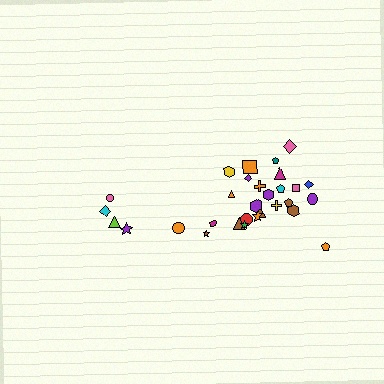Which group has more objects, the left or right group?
The right group.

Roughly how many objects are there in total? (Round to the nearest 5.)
Roughly 30 objects in total.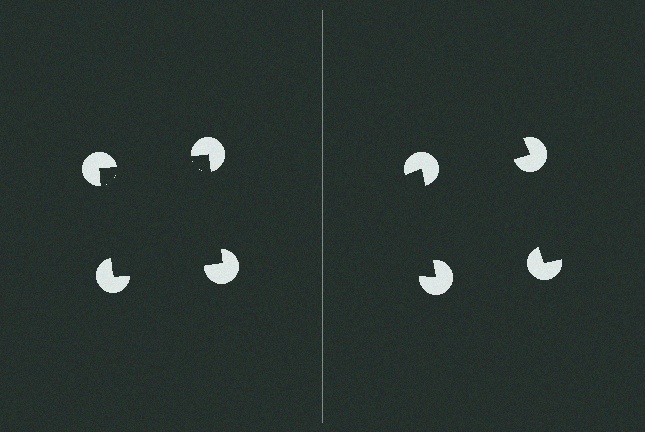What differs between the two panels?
The pac-man discs are positioned identically on both sides; only the wedge orientations differ. On the left they align to a square; on the right they are misaligned.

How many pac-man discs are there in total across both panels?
8 — 4 on each side.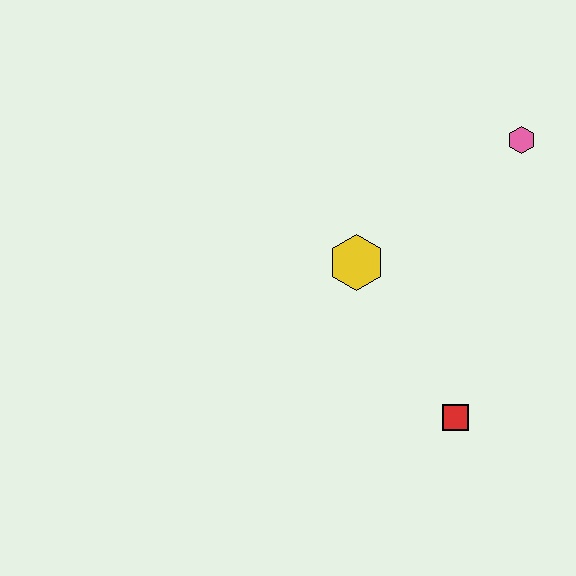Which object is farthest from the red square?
The pink hexagon is farthest from the red square.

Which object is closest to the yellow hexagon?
The red square is closest to the yellow hexagon.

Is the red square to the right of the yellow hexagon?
Yes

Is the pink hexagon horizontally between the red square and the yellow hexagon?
No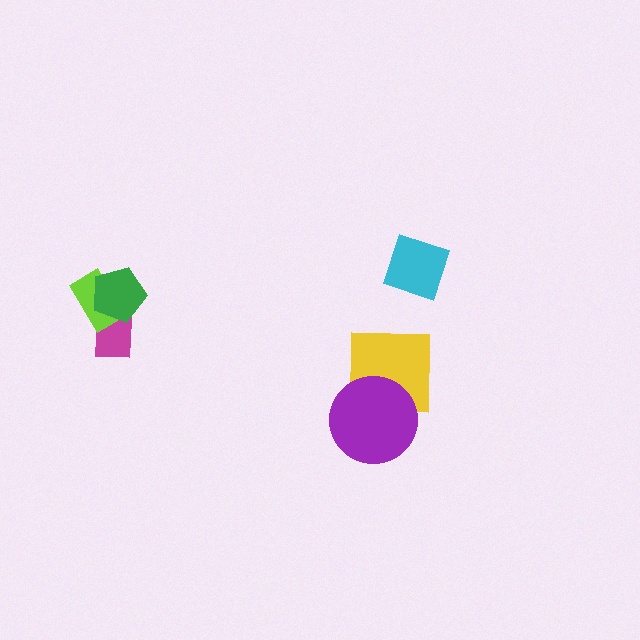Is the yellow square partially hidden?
Yes, it is partially covered by another shape.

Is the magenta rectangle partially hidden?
Yes, it is partially covered by another shape.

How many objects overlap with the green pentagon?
2 objects overlap with the green pentagon.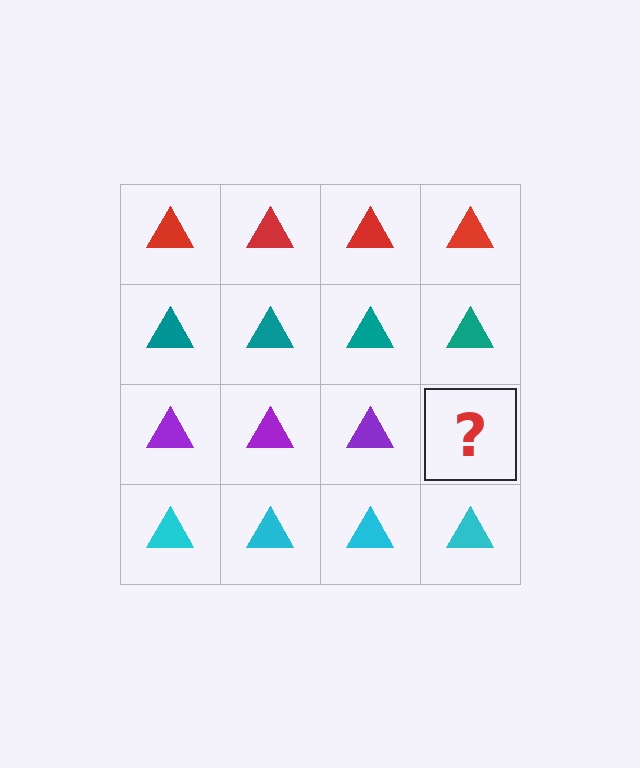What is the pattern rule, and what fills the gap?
The rule is that each row has a consistent color. The gap should be filled with a purple triangle.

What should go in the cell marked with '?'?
The missing cell should contain a purple triangle.